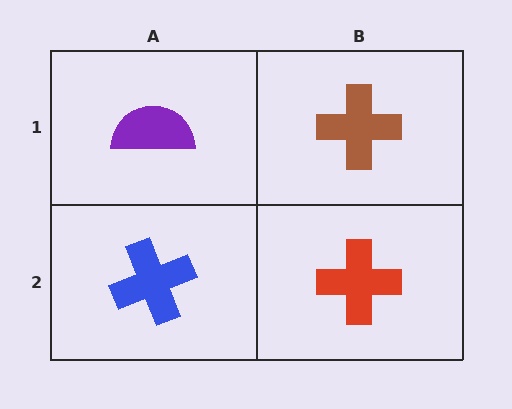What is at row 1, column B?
A brown cross.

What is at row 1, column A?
A purple semicircle.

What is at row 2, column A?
A blue cross.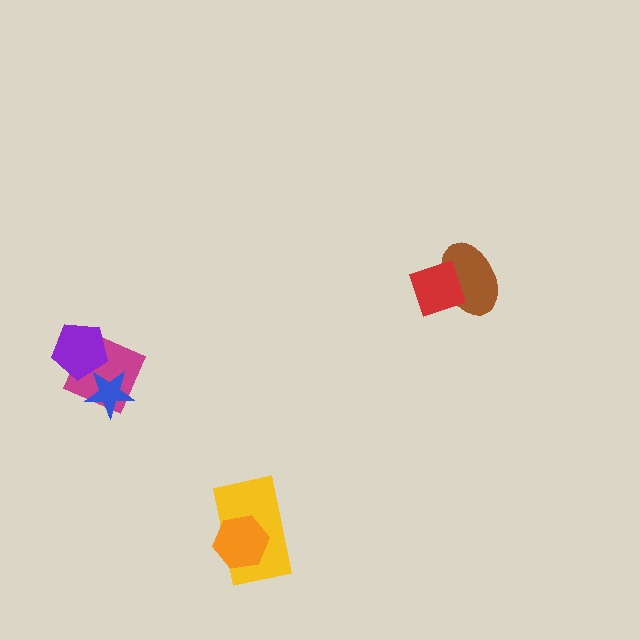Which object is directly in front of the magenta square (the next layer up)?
The purple pentagon is directly in front of the magenta square.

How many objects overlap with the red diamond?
1 object overlaps with the red diamond.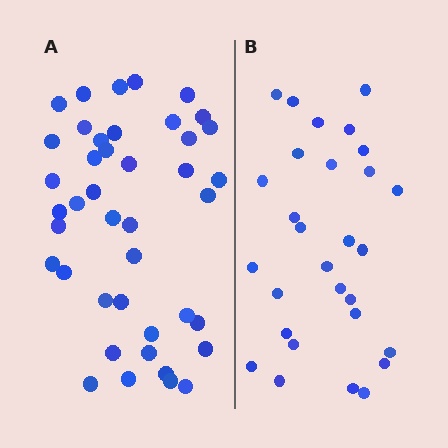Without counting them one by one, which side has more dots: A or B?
Region A (the left region) has more dots.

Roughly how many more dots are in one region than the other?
Region A has approximately 15 more dots than region B.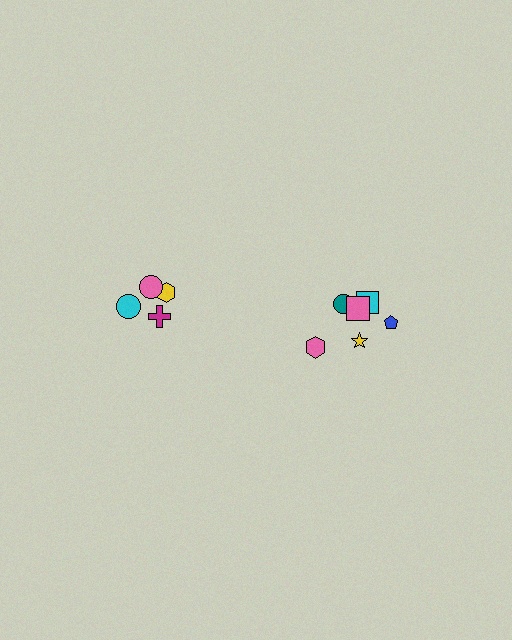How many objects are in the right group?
There are 6 objects.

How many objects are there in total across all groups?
There are 10 objects.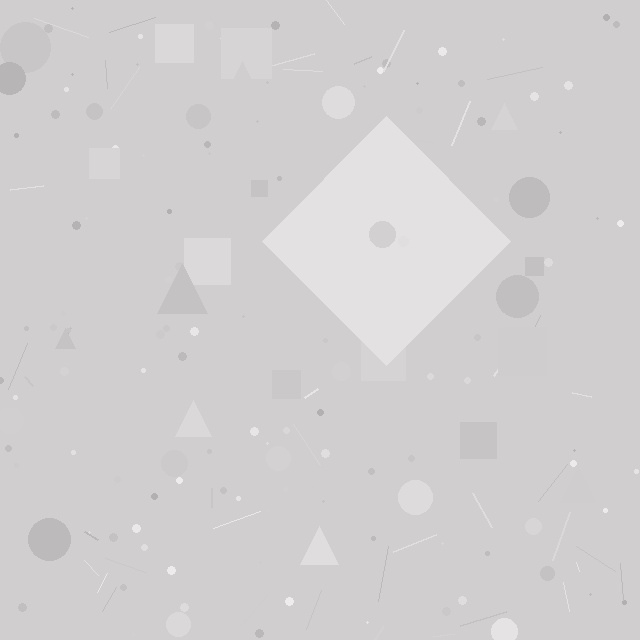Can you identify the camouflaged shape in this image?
The camouflaged shape is a diamond.